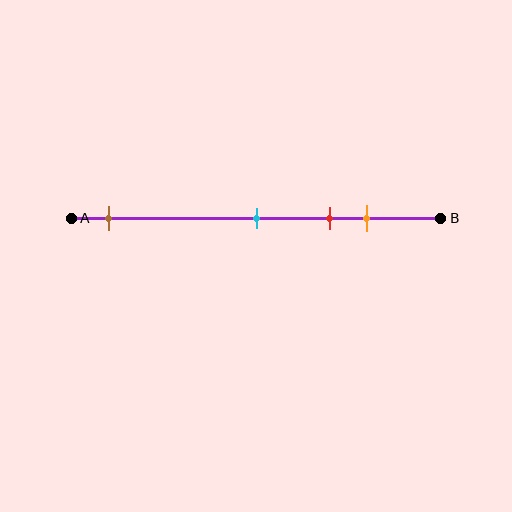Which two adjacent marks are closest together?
The red and orange marks are the closest adjacent pair.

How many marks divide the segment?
There are 4 marks dividing the segment.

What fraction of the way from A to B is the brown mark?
The brown mark is approximately 10% (0.1) of the way from A to B.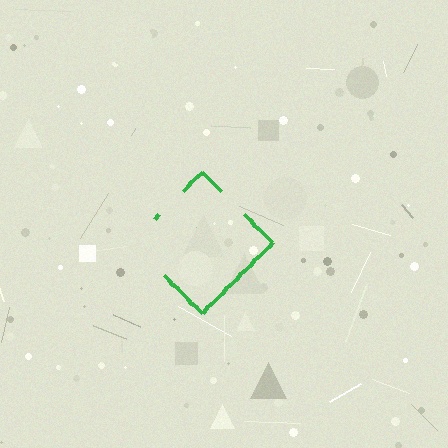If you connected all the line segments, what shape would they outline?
They would outline a diamond.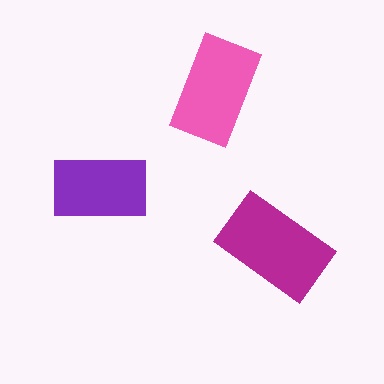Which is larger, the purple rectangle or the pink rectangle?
The pink one.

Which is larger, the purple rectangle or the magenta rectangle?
The magenta one.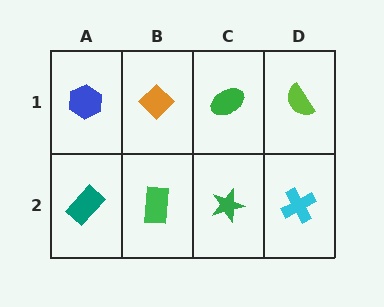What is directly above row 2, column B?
An orange diamond.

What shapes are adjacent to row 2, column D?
A lime semicircle (row 1, column D), a green star (row 2, column C).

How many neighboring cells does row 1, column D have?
2.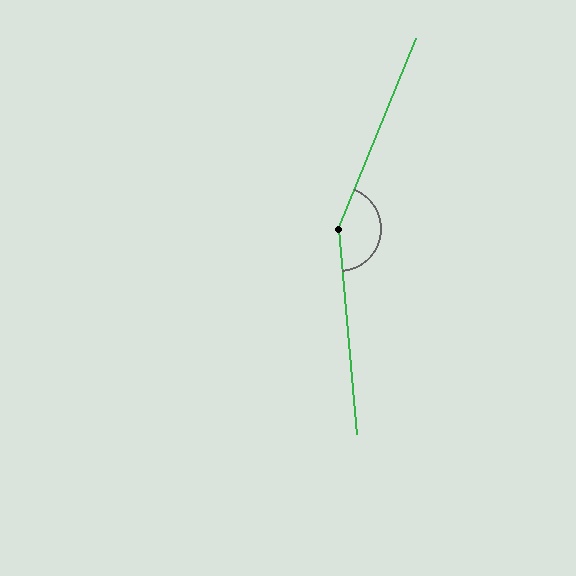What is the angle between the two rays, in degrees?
Approximately 153 degrees.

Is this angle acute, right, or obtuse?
It is obtuse.